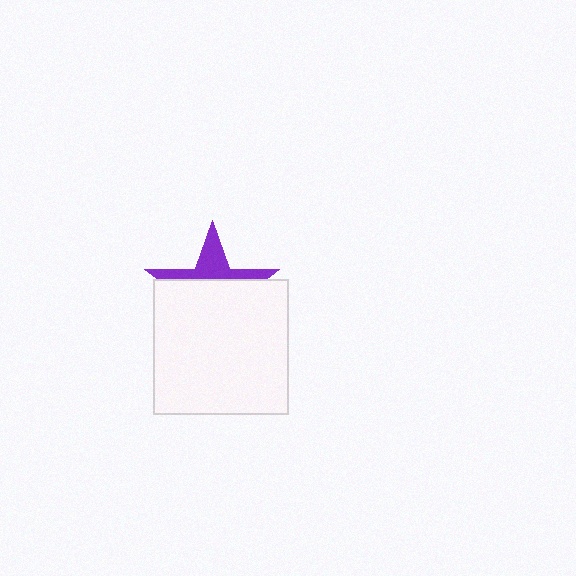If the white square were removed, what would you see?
You would see the complete purple star.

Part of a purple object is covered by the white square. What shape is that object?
It is a star.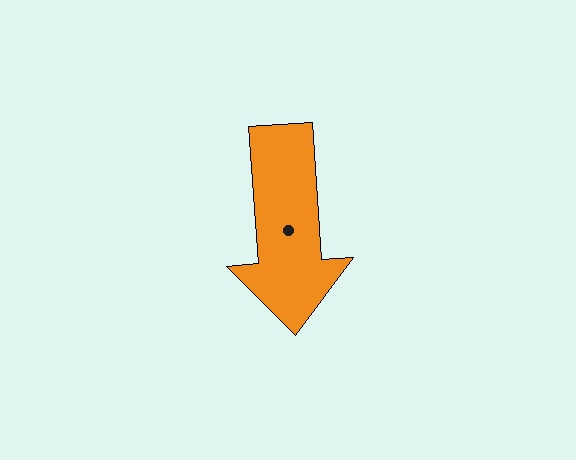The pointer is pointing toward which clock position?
Roughly 6 o'clock.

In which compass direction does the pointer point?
South.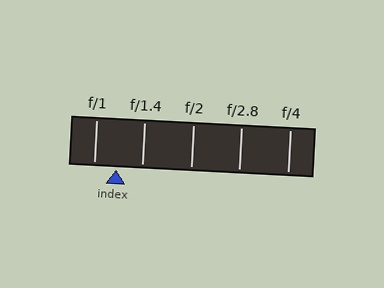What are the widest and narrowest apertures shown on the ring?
The widest aperture shown is f/1 and the narrowest is f/4.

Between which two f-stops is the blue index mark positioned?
The index mark is between f/1 and f/1.4.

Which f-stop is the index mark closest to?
The index mark is closest to f/1.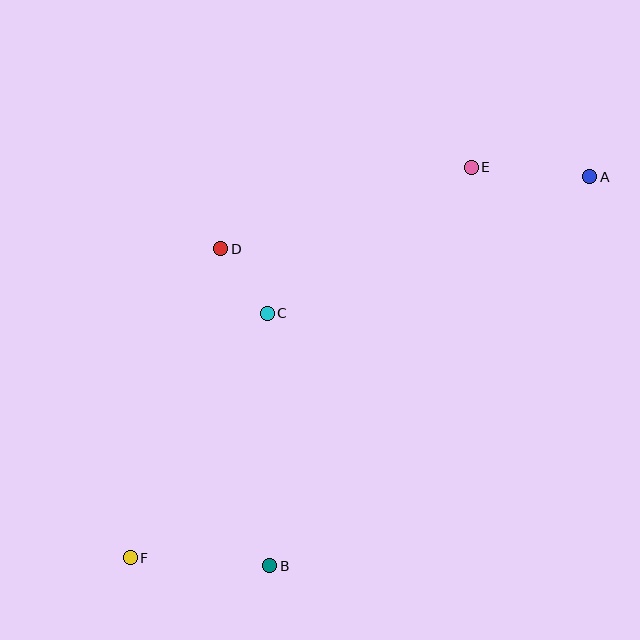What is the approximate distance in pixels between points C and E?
The distance between C and E is approximately 251 pixels.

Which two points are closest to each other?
Points C and D are closest to each other.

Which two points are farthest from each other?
Points A and F are farthest from each other.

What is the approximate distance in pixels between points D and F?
The distance between D and F is approximately 322 pixels.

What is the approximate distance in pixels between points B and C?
The distance between B and C is approximately 253 pixels.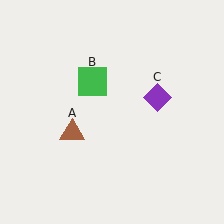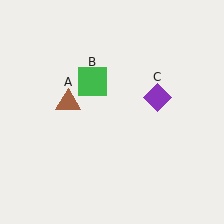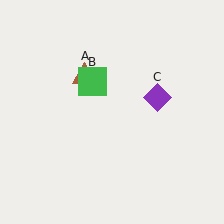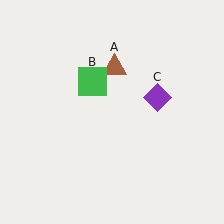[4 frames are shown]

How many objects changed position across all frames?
1 object changed position: brown triangle (object A).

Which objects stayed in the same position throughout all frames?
Green square (object B) and purple diamond (object C) remained stationary.